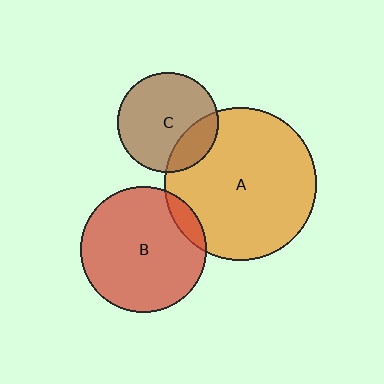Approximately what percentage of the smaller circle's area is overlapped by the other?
Approximately 20%.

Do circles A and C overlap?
Yes.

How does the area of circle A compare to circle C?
Approximately 2.3 times.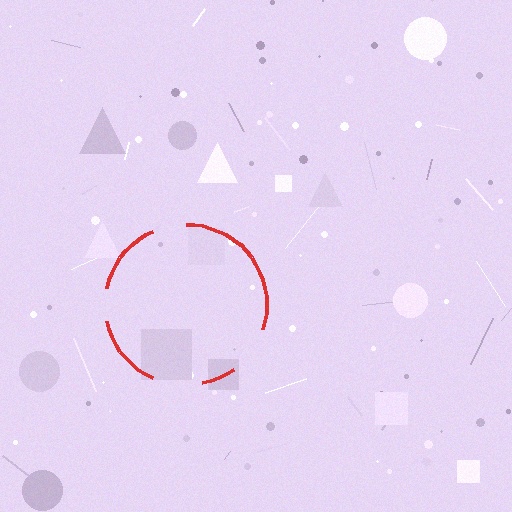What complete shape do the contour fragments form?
The contour fragments form a circle.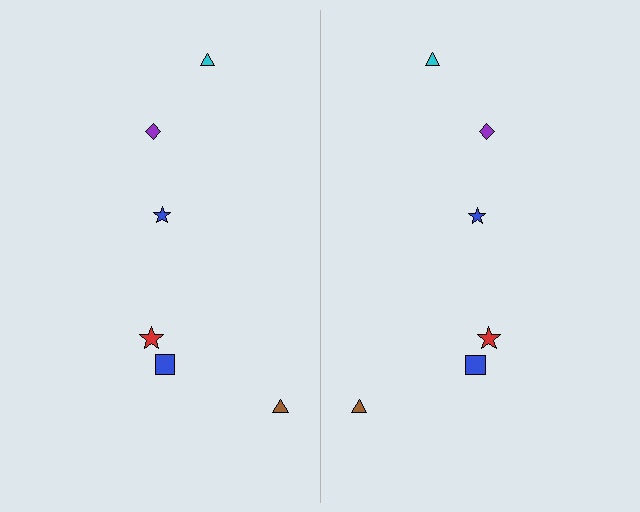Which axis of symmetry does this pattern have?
The pattern has a vertical axis of symmetry running through the center of the image.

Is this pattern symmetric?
Yes, this pattern has bilateral (reflection) symmetry.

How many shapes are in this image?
There are 12 shapes in this image.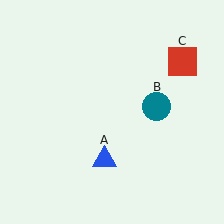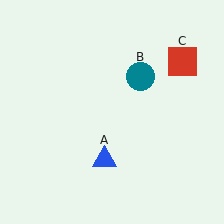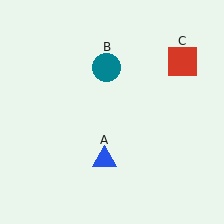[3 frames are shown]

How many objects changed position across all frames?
1 object changed position: teal circle (object B).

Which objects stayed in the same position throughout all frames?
Blue triangle (object A) and red square (object C) remained stationary.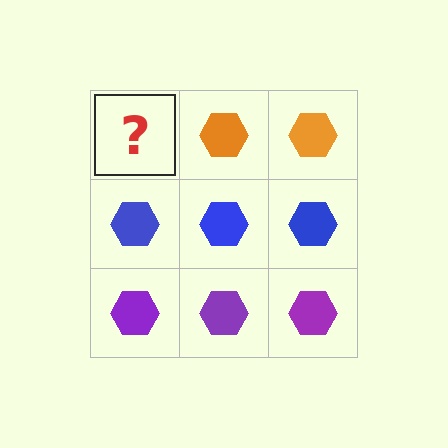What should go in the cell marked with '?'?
The missing cell should contain an orange hexagon.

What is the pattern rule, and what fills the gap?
The rule is that each row has a consistent color. The gap should be filled with an orange hexagon.